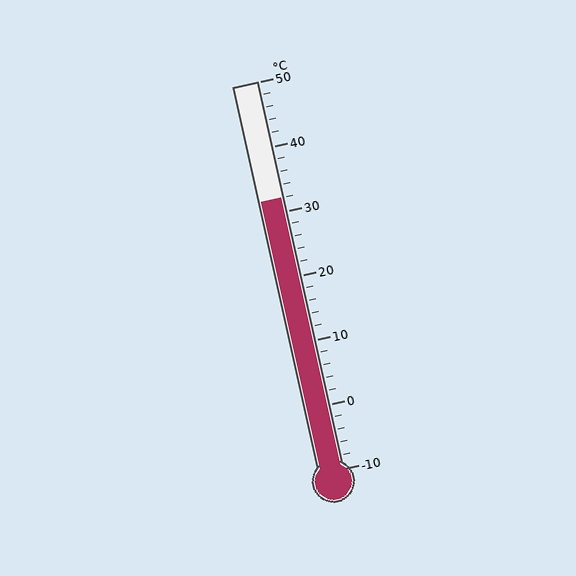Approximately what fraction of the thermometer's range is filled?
The thermometer is filled to approximately 70% of its range.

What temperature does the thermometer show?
The thermometer shows approximately 32°C.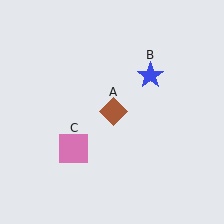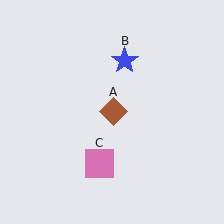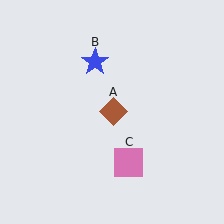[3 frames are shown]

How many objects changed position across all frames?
2 objects changed position: blue star (object B), pink square (object C).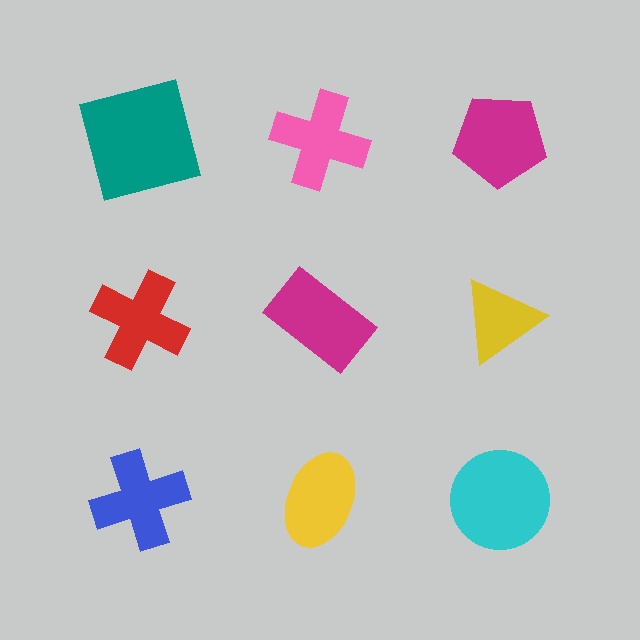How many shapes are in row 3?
3 shapes.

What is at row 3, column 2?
A yellow ellipse.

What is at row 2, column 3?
A yellow triangle.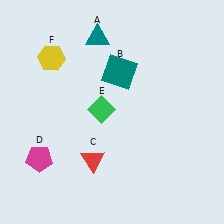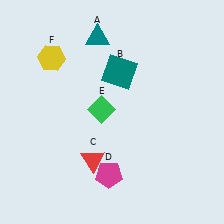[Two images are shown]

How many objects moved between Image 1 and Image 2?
1 object moved between the two images.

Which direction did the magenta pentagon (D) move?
The magenta pentagon (D) moved right.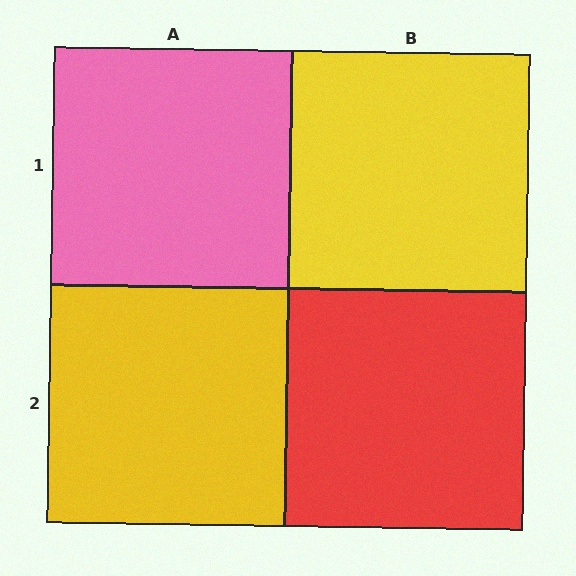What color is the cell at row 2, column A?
Yellow.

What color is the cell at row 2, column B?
Red.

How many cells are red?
1 cell is red.